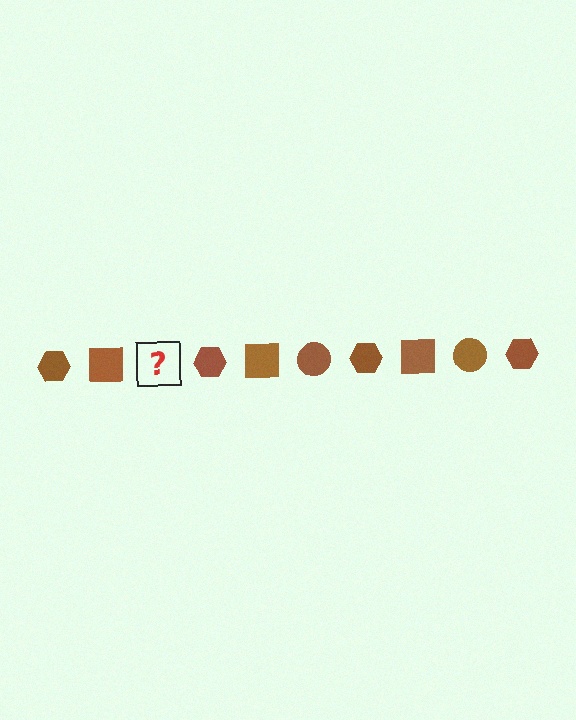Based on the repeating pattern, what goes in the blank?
The blank should be a brown circle.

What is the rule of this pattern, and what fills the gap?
The rule is that the pattern cycles through hexagon, square, circle shapes in brown. The gap should be filled with a brown circle.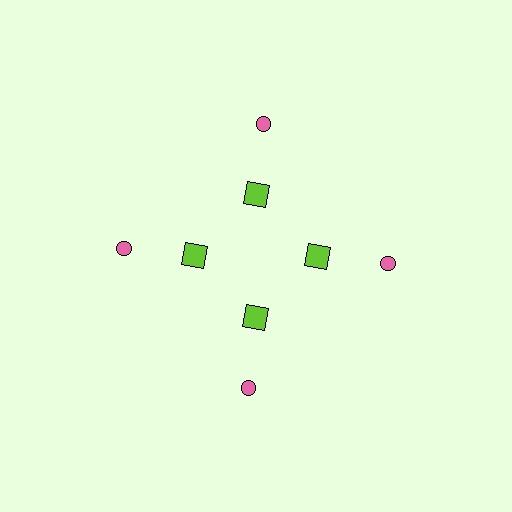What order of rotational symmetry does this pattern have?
This pattern has 4-fold rotational symmetry.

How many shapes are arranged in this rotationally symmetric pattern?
There are 8 shapes, arranged in 4 groups of 2.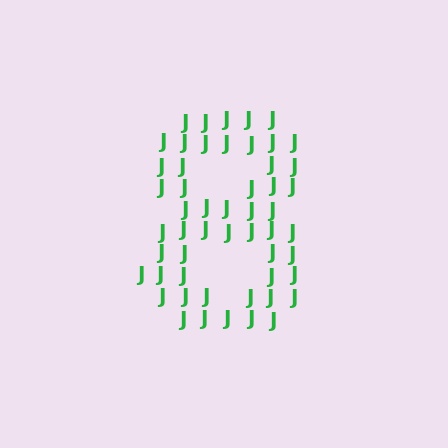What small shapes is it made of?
It is made of small letter J's.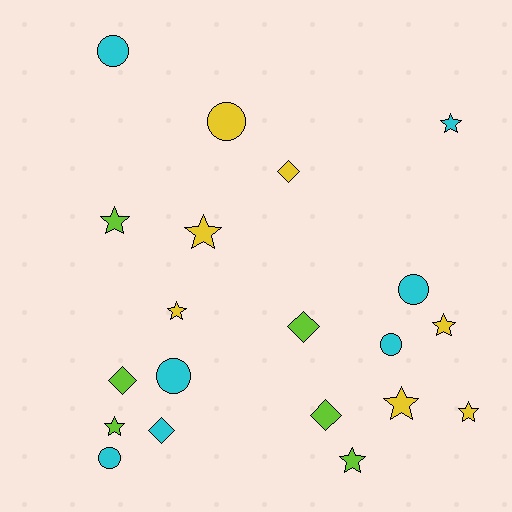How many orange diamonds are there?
There are no orange diamonds.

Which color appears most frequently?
Cyan, with 7 objects.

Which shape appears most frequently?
Star, with 9 objects.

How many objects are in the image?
There are 20 objects.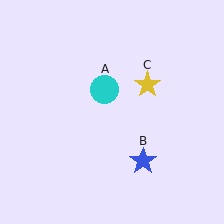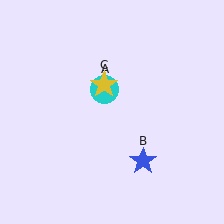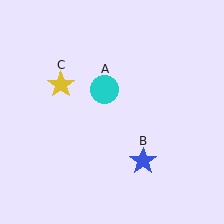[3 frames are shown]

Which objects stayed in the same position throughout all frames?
Cyan circle (object A) and blue star (object B) remained stationary.